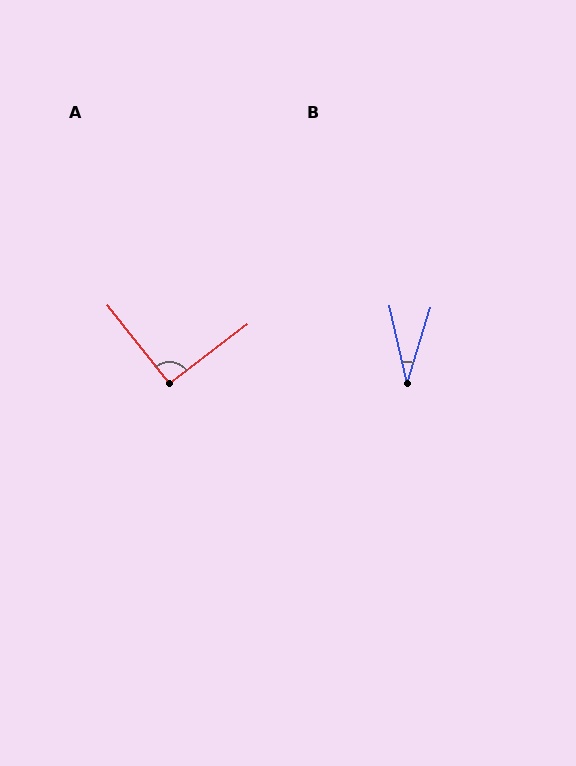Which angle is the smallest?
B, at approximately 30 degrees.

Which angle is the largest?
A, at approximately 91 degrees.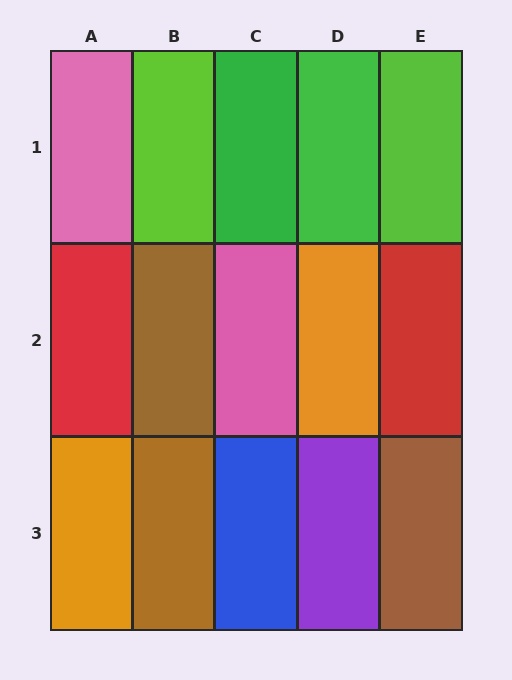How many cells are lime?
2 cells are lime.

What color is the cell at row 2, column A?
Red.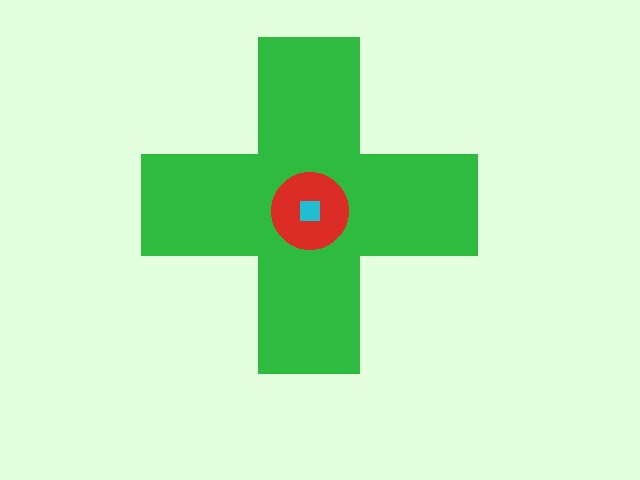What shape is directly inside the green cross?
The red circle.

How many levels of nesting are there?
3.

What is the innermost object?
The cyan square.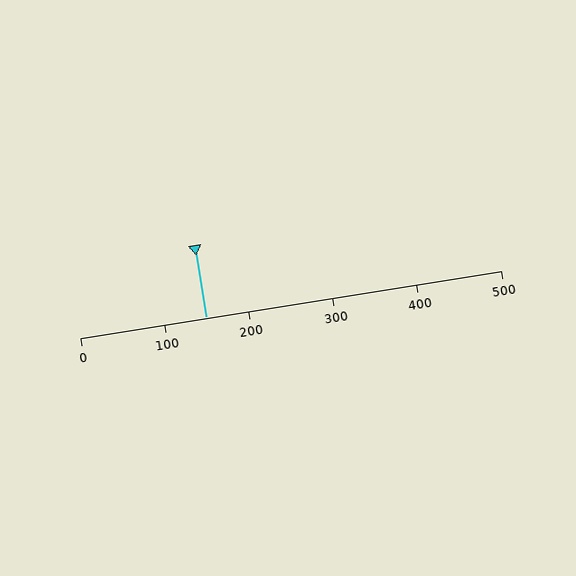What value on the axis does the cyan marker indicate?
The marker indicates approximately 150.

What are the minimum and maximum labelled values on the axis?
The axis runs from 0 to 500.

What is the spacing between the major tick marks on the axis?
The major ticks are spaced 100 apart.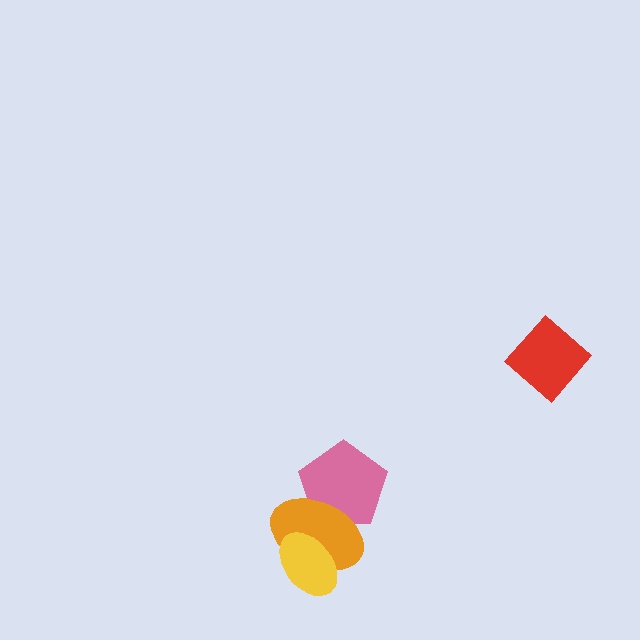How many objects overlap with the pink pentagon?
1 object overlaps with the pink pentagon.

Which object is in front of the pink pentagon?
The orange ellipse is in front of the pink pentagon.